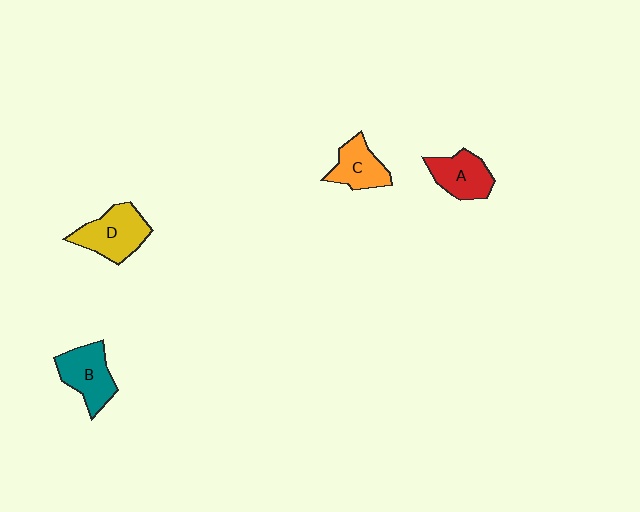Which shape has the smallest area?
Shape C (orange).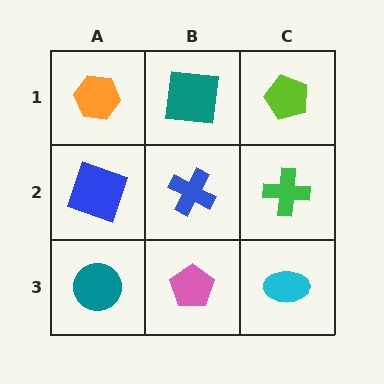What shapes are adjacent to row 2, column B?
A teal square (row 1, column B), a pink pentagon (row 3, column B), a blue square (row 2, column A), a green cross (row 2, column C).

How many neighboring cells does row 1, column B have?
3.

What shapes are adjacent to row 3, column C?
A green cross (row 2, column C), a pink pentagon (row 3, column B).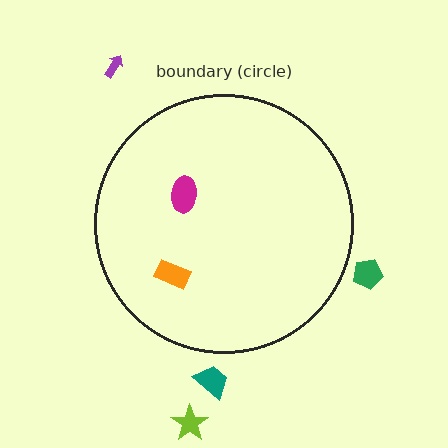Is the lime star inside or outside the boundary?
Outside.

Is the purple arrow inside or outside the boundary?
Outside.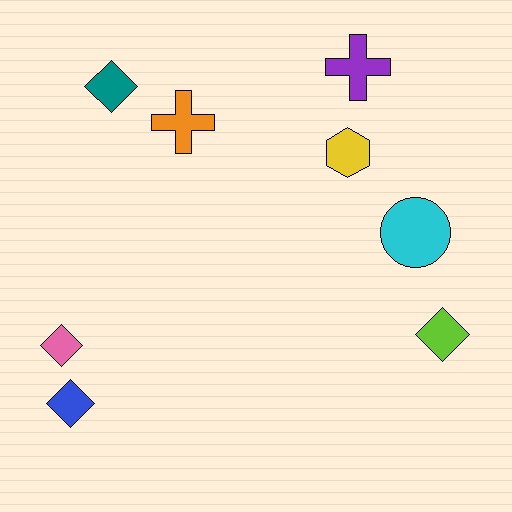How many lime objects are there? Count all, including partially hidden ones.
There is 1 lime object.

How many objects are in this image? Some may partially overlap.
There are 8 objects.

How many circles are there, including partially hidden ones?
There is 1 circle.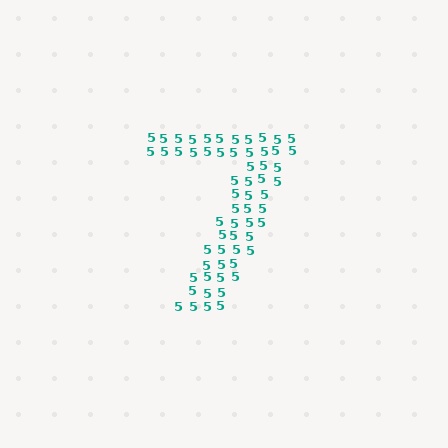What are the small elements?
The small elements are digit 5's.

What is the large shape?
The large shape is the digit 7.